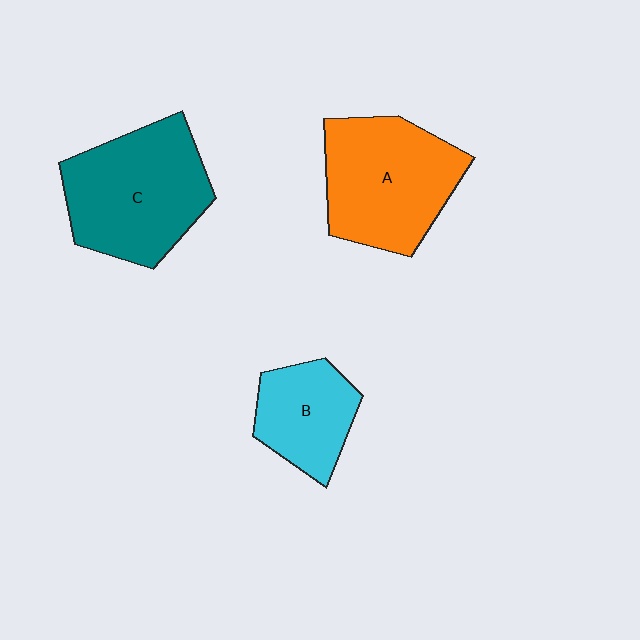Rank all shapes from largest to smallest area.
From largest to smallest: C (teal), A (orange), B (cyan).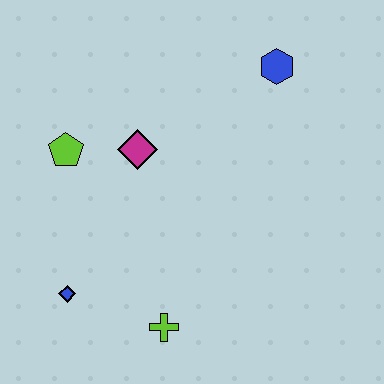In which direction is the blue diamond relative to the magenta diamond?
The blue diamond is below the magenta diamond.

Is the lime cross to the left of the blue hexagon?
Yes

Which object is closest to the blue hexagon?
The magenta diamond is closest to the blue hexagon.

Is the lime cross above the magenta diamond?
No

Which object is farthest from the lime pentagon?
The blue hexagon is farthest from the lime pentagon.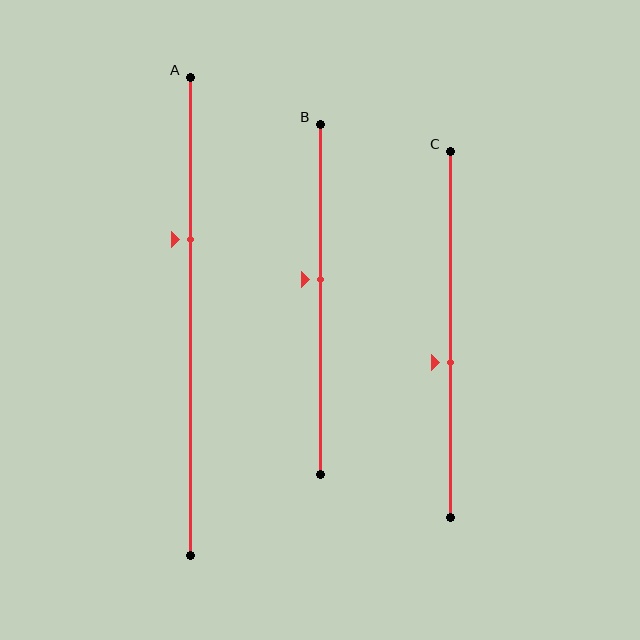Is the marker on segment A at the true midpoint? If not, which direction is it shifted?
No, the marker on segment A is shifted upward by about 16% of the segment length.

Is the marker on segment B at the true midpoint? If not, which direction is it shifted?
No, the marker on segment B is shifted upward by about 6% of the segment length.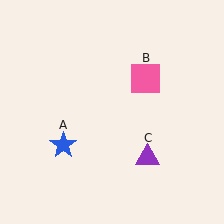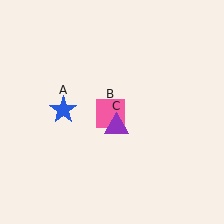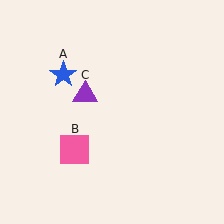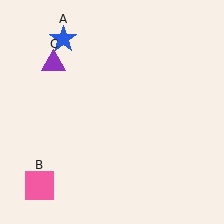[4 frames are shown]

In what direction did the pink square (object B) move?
The pink square (object B) moved down and to the left.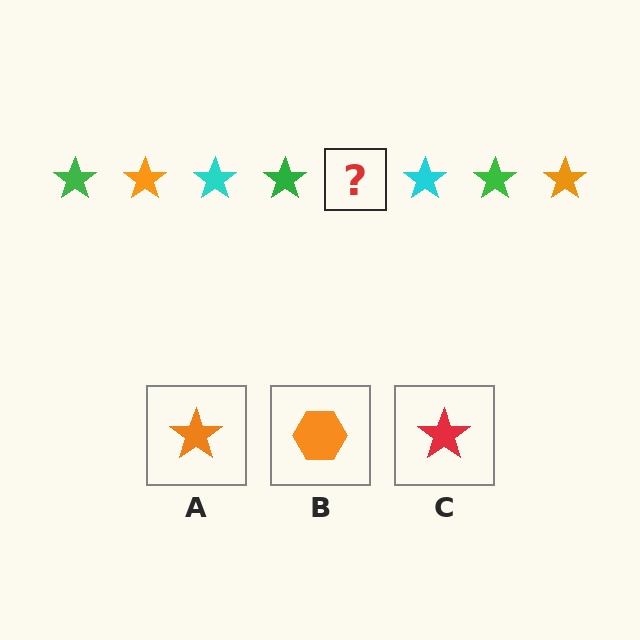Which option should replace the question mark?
Option A.